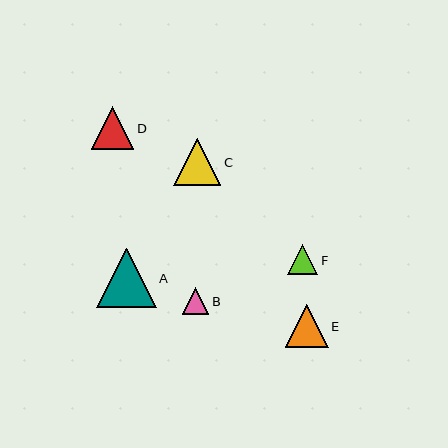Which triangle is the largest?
Triangle A is the largest with a size of approximately 59 pixels.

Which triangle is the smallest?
Triangle B is the smallest with a size of approximately 27 pixels.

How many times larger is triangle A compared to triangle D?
Triangle A is approximately 1.4 times the size of triangle D.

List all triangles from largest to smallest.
From largest to smallest: A, C, E, D, F, B.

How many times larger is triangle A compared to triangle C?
Triangle A is approximately 1.3 times the size of triangle C.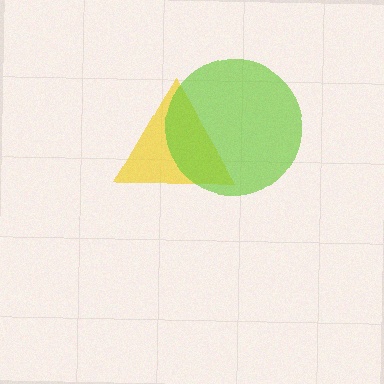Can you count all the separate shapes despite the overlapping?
Yes, there are 2 separate shapes.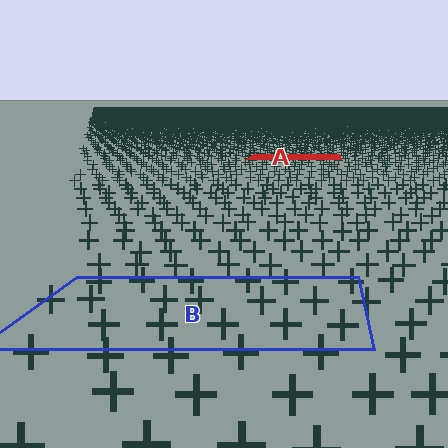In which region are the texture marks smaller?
The texture marks are smaller in region A, because it is farther away.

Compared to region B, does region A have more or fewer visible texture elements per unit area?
Region A has more texture elements per unit area — they are packed more densely because it is farther away.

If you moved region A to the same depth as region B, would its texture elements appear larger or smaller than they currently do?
They would appear larger. At a closer depth, the same texture elements are projected at a bigger on-screen size.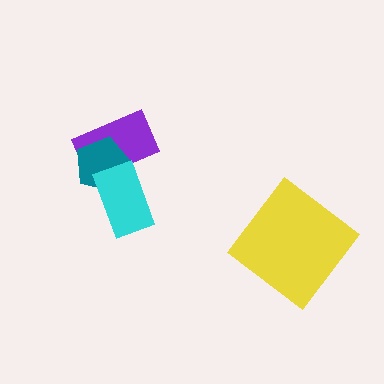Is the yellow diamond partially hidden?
No, no other shape covers it.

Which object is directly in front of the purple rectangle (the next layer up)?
The teal pentagon is directly in front of the purple rectangle.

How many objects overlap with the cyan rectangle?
2 objects overlap with the cyan rectangle.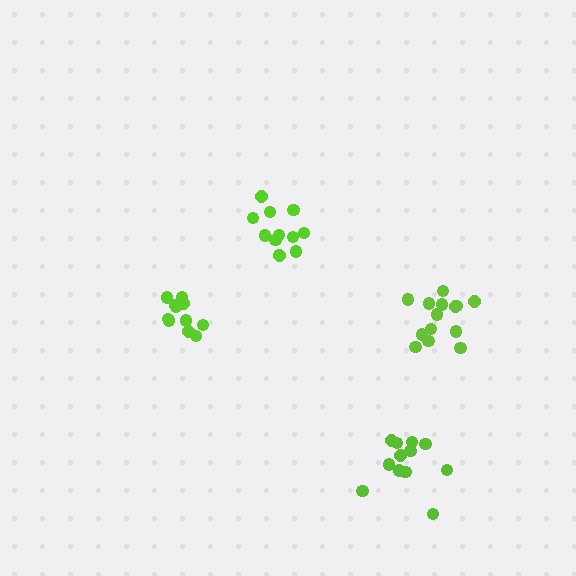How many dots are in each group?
Group 1: 11 dots, Group 2: 12 dots, Group 3: 15 dots, Group 4: 12 dots (50 total).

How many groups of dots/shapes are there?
There are 4 groups.